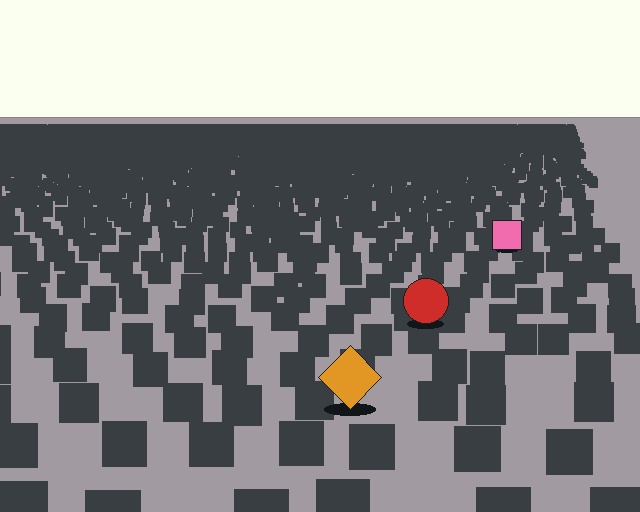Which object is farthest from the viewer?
The pink square is farthest from the viewer. It appears smaller and the ground texture around it is denser.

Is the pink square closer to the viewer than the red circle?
No. The red circle is closer — you can tell from the texture gradient: the ground texture is coarser near it.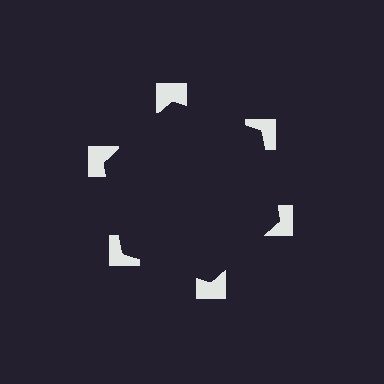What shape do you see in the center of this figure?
An illusory hexagon — its edges are inferred from the aligned wedge cuts in the notched squares, not physically drawn.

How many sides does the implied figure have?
6 sides.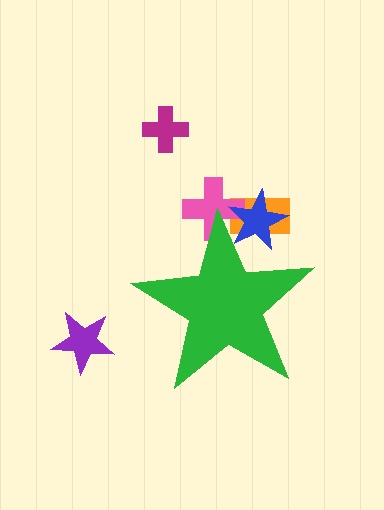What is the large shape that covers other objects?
A green star.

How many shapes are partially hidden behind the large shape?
3 shapes are partially hidden.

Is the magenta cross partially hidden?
No, the magenta cross is fully visible.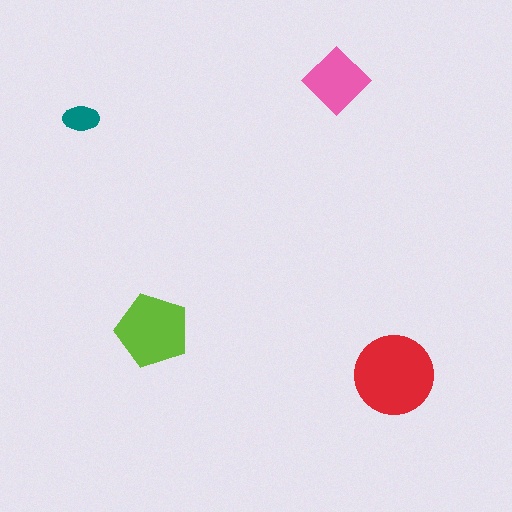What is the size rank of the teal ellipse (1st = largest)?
4th.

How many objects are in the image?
There are 4 objects in the image.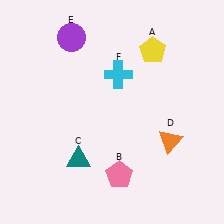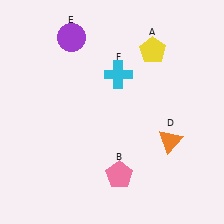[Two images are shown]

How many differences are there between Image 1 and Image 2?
There is 1 difference between the two images.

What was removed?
The teal triangle (C) was removed in Image 2.